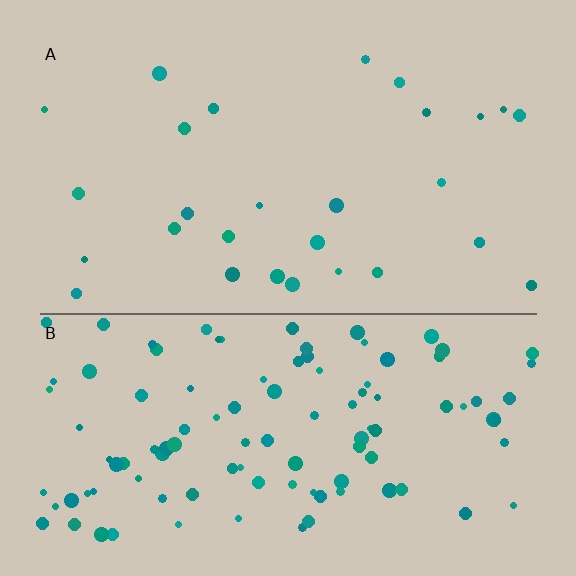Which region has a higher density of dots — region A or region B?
B (the bottom).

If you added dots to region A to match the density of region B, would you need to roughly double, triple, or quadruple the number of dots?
Approximately quadruple.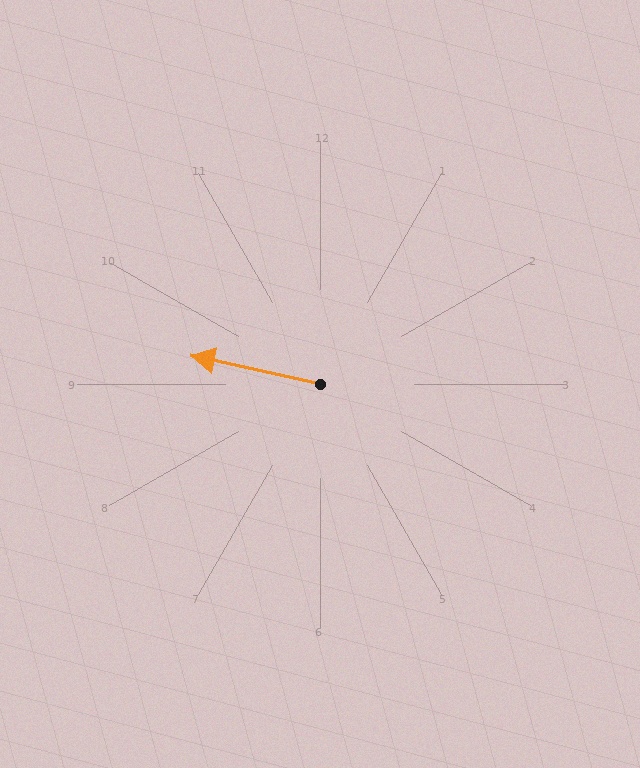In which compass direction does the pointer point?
West.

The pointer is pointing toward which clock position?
Roughly 9 o'clock.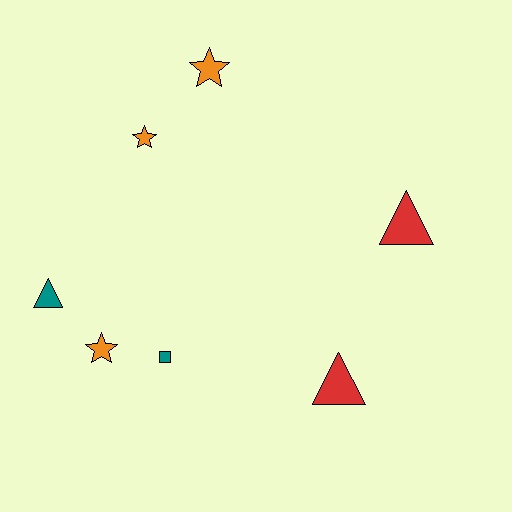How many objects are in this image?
There are 7 objects.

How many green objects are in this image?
There are no green objects.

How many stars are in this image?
There are 3 stars.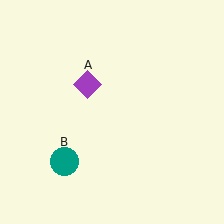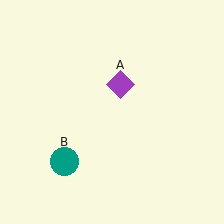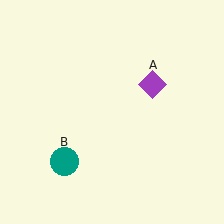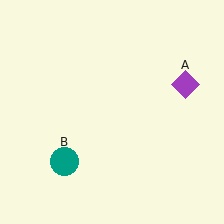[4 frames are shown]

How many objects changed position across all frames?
1 object changed position: purple diamond (object A).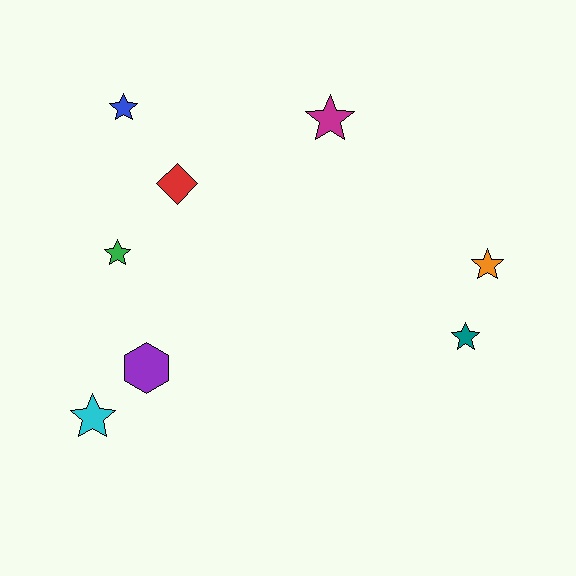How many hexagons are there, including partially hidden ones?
There is 1 hexagon.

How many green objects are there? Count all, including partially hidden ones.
There is 1 green object.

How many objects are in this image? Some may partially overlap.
There are 8 objects.